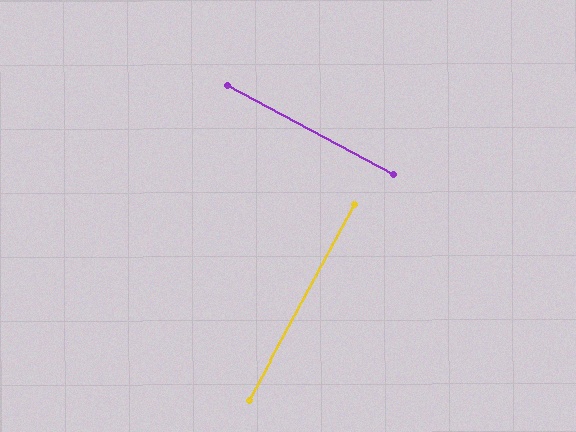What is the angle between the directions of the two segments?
Approximately 90 degrees.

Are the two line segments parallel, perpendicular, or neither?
Perpendicular — they meet at approximately 90°.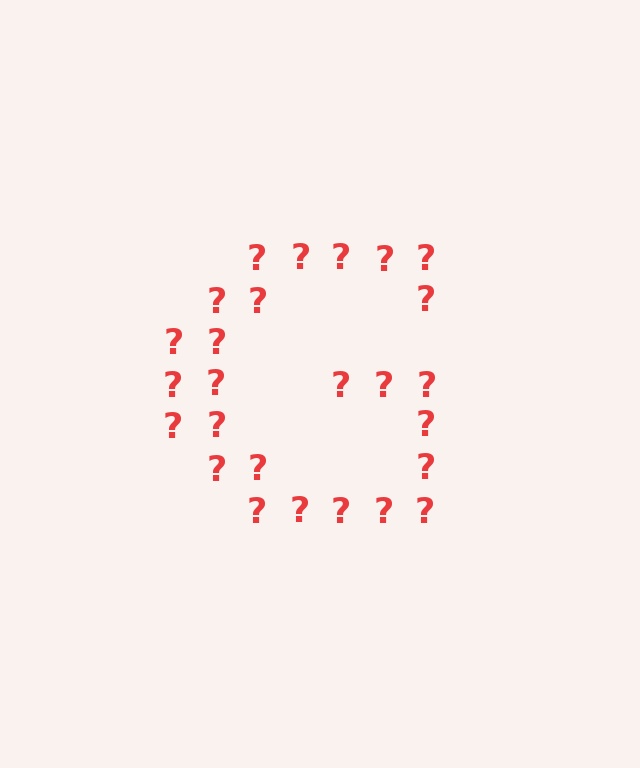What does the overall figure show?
The overall figure shows the letter G.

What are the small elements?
The small elements are question marks.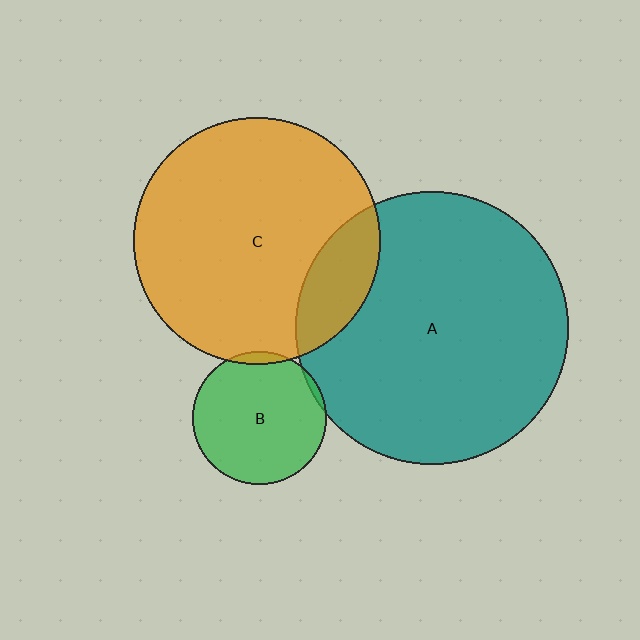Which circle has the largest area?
Circle A (teal).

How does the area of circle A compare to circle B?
Approximately 4.2 times.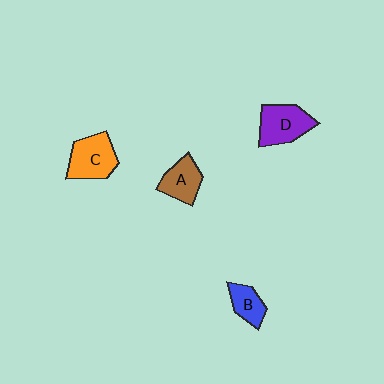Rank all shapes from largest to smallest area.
From largest to smallest: C (orange), D (purple), A (brown), B (blue).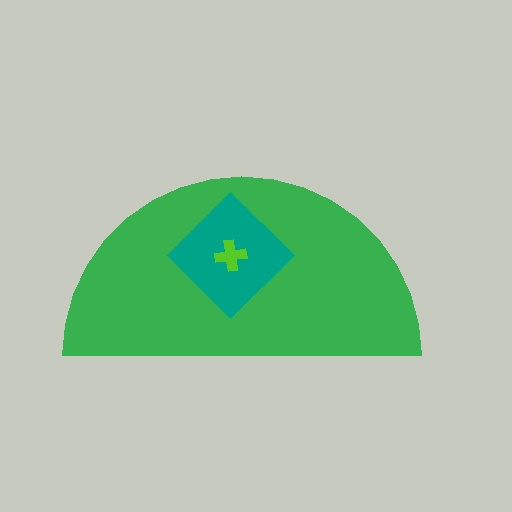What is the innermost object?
The lime cross.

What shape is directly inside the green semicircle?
The teal diamond.